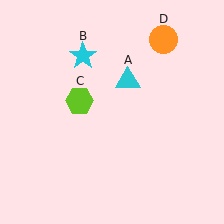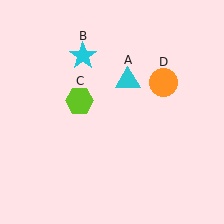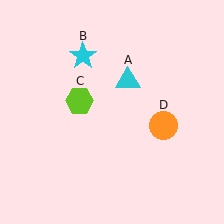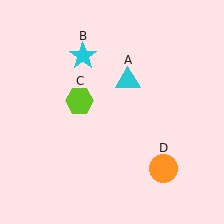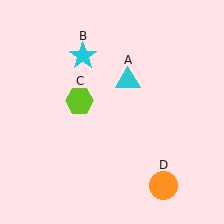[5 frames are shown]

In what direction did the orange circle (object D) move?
The orange circle (object D) moved down.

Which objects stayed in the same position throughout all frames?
Cyan triangle (object A) and cyan star (object B) and lime hexagon (object C) remained stationary.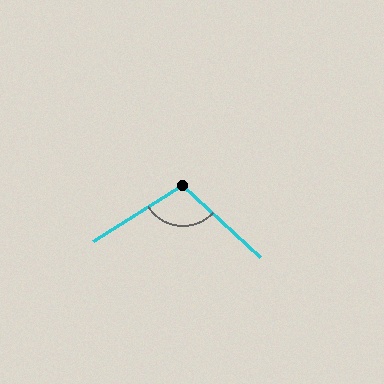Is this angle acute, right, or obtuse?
It is obtuse.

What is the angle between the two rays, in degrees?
Approximately 105 degrees.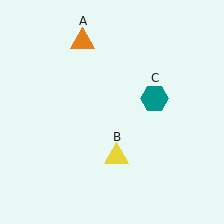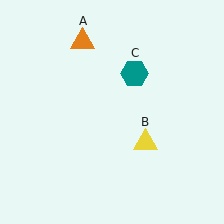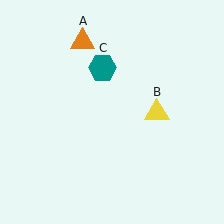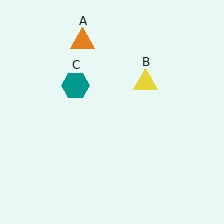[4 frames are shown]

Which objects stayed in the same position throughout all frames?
Orange triangle (object A) remained stationary.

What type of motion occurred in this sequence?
The yellow triangle (object B), teal hexagon (object C) rotated counterclockwise around the center of the scene.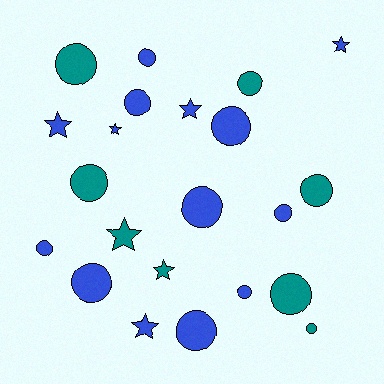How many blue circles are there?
There are 9 blue circles.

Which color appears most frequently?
Blue, with 14 objects.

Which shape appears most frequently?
Circle, with 15 objects.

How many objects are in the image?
There are 22 objects.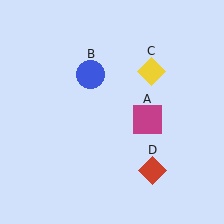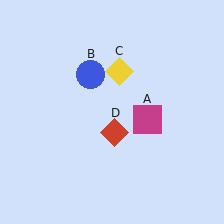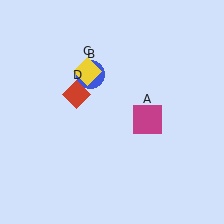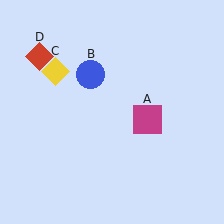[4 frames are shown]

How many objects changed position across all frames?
2 objects changed position: yellow diamond (object C), red diamond (object D).